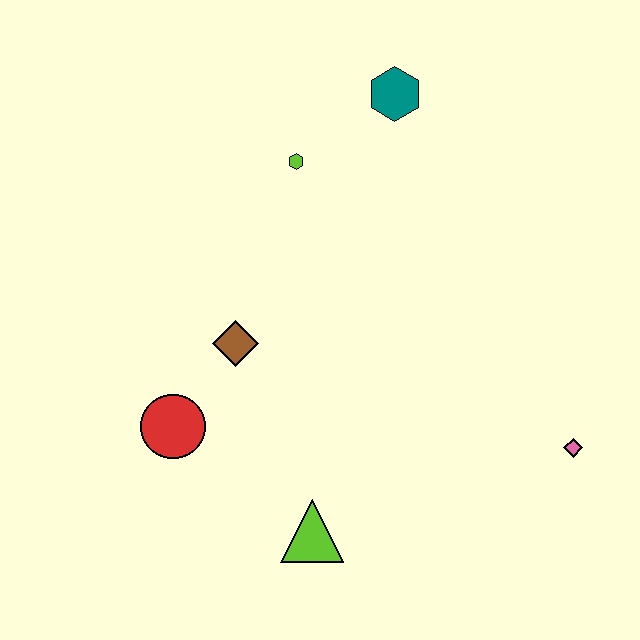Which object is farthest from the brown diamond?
The pink diamond is farthest from the brown diamond.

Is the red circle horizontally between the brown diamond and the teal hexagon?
No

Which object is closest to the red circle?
The brown diamond is closest to the red circle.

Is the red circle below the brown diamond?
Yes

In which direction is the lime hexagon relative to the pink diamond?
The lime hexagon is above the pink diamond.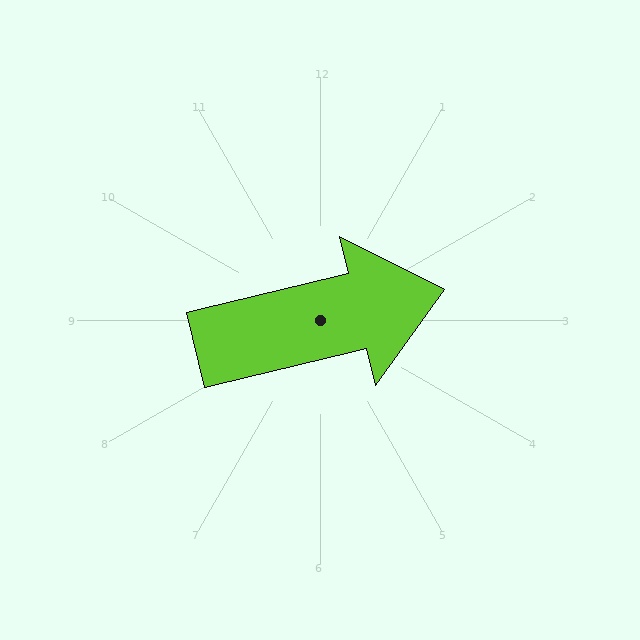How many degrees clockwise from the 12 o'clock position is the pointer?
Approximately 76 degrees.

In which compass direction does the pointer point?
East.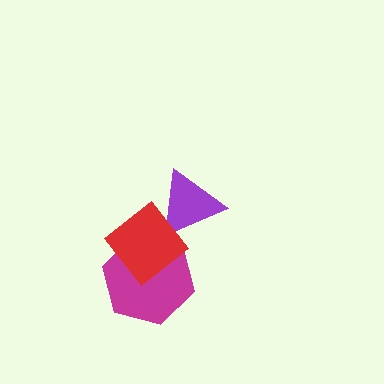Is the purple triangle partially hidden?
Yes, it is partially covered by another shape.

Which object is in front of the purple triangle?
The red diamond is in front of the purple triangle.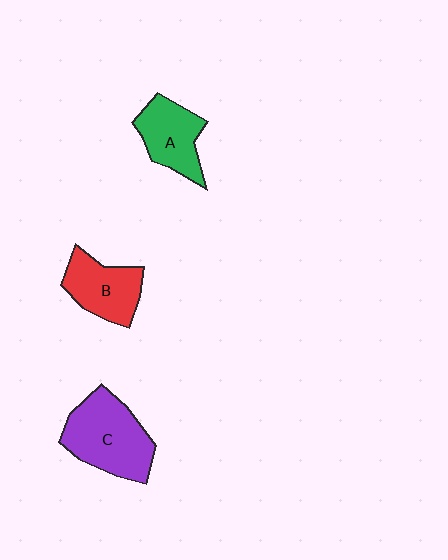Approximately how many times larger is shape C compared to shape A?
Approximately 1.5 times.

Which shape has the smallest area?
Shape A (green).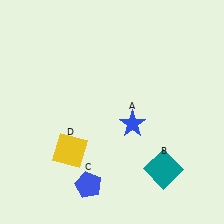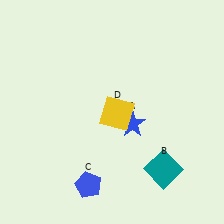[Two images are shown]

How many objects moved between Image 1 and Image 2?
1 object moved between the two images.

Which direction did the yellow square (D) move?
The yellow square (D) moved right.